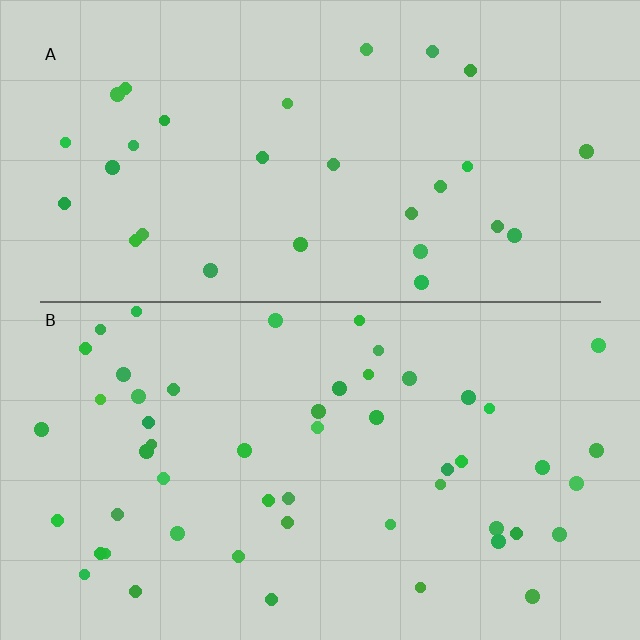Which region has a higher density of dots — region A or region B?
B (the bottom).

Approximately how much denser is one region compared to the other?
Approximately 1.7× — region B over region A.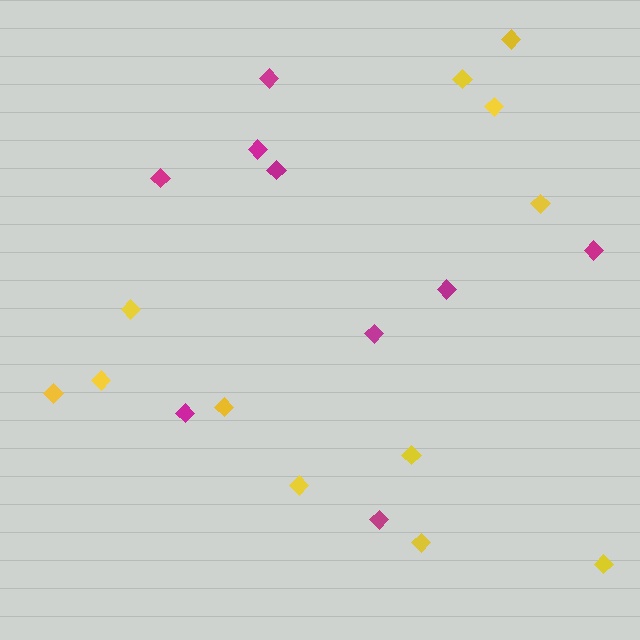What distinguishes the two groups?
There are 2 groups: one group of magenta diamonds (9) and one group of yellow diamonds (12).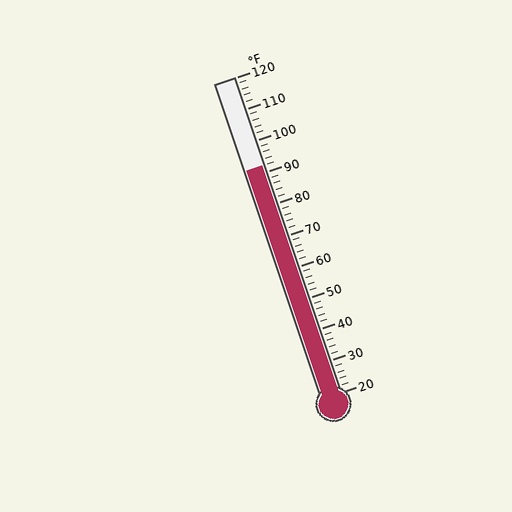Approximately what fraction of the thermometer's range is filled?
The thermometer is filled to approximately 70% of its range.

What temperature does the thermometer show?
The thermometer shows approximately 92°F.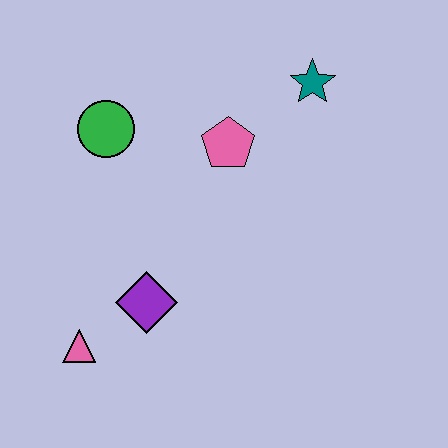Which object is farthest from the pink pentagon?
The pink triangle is farthest from the pink pentagon.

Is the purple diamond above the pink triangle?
Yes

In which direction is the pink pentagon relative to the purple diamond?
The pink pentagon is above the purple diamond.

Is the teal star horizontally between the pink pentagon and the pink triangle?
No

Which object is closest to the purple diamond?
The pink triangle is closest to the purple diamond.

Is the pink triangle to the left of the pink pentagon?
Yes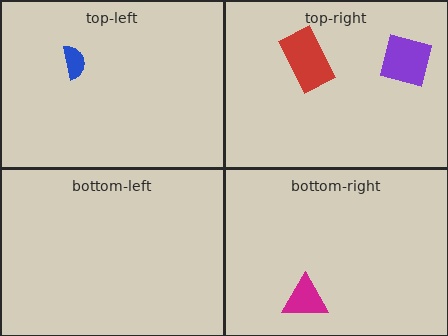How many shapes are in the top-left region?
1.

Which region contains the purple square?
The top-right region.